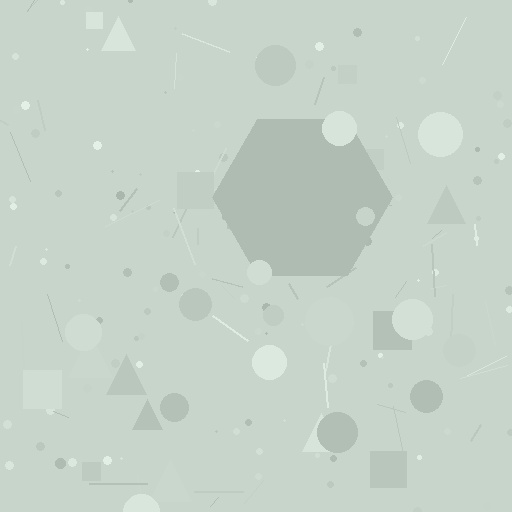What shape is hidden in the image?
A hexagon is hidden in the image.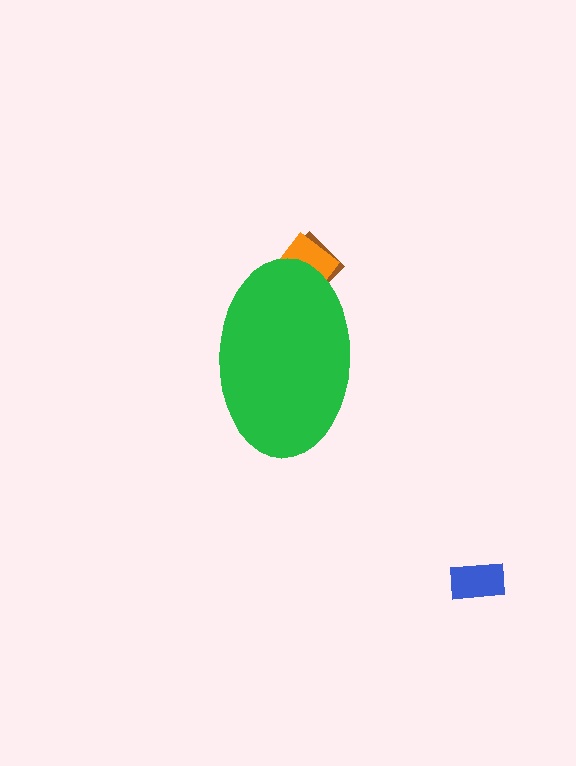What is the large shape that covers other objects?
A green ellipse.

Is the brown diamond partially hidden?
Yes, the brown diamond is partially hidden behind the green ellipse.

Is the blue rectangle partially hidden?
No, the blue rectangle is fully visible.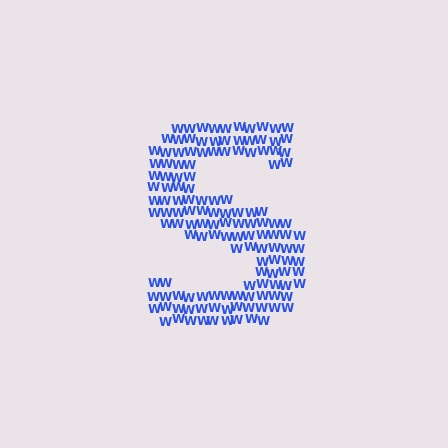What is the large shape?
The large shape is the letter S.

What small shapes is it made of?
It is made of small letter W's.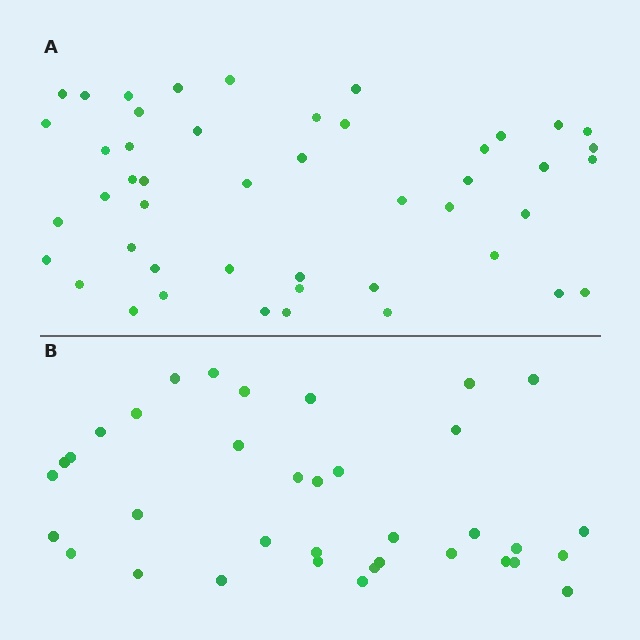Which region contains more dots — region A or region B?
Region A (the top region) has more dots.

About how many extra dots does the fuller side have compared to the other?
Region A has roughly 12 or so more dots than region B.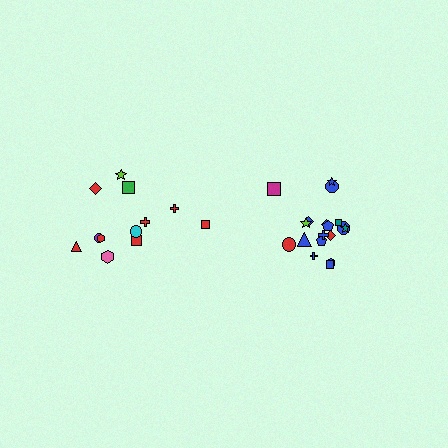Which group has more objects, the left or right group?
The right group.